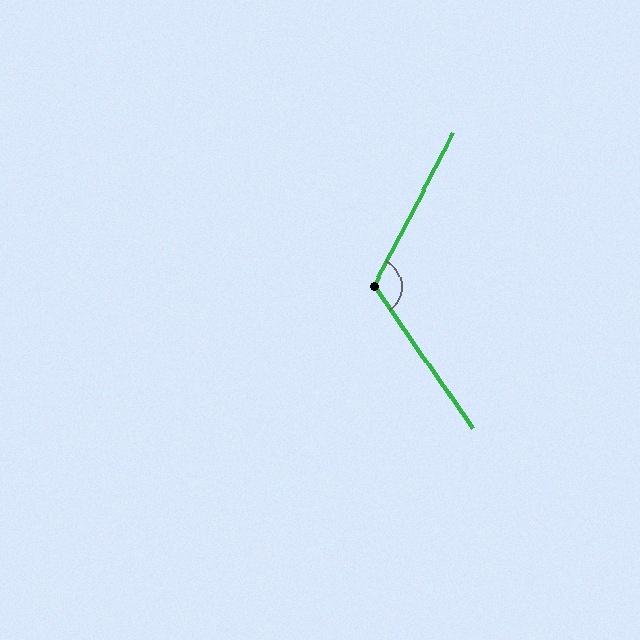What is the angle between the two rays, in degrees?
Approximately 118 degrees.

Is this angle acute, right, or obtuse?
It is obtuse.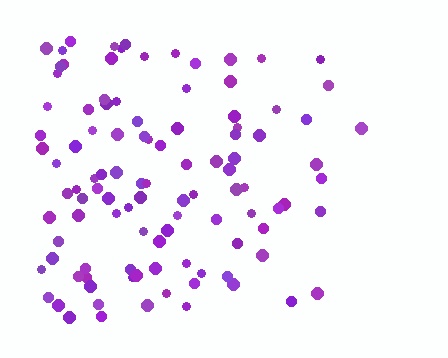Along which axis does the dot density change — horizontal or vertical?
Horizontal.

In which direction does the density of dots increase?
From right to left, with the left side densest.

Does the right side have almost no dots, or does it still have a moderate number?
Still a moderate number, just noticeably fewer than the left.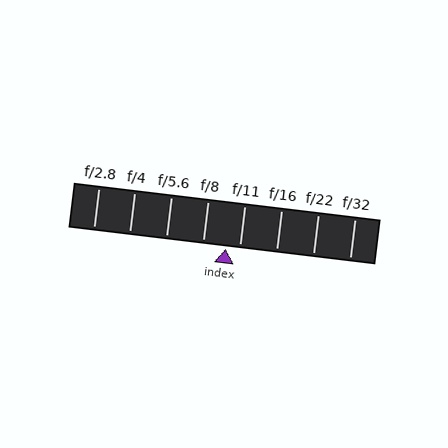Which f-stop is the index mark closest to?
The index mark is closest to f/11.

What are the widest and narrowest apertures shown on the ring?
The widest aperture shown is f/2.8 and the narrowest is f/32.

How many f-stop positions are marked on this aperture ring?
There are 8 f-stop positions marked.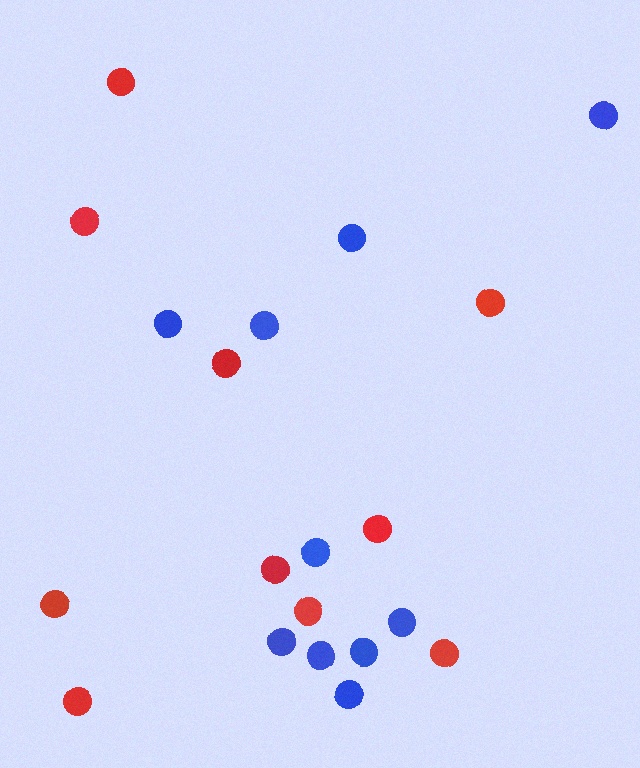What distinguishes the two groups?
There are 2 groups: one group of red circles (10) and one group of blue circles (10).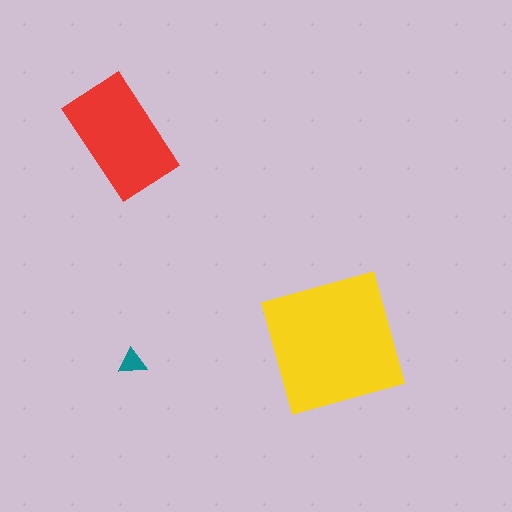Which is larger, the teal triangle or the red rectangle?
The red rectangle.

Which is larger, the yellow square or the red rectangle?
The yellow square.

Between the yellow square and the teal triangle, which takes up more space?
The yellow square.